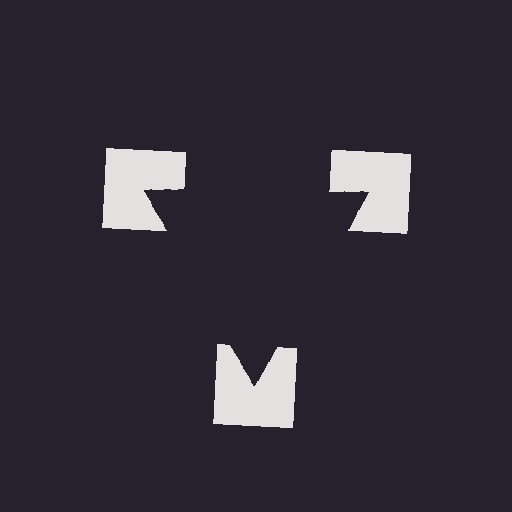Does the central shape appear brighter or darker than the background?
It typically appears slightly darker than the background, even though no actual brightness change is drawn.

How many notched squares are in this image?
There are 3 — one at each vertex of the illusory triangle.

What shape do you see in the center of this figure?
An illusory triangle — its edges are inferred from the aligned wedge cuts in the notched squares, not physically drawn.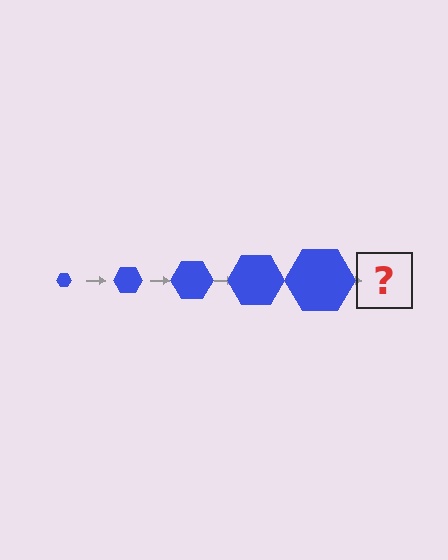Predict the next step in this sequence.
The next step is a blue hexagon, larger than the previous one.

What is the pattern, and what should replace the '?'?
The pattern is that the hexagon gets progressively larger each step. The '?' should be a blue hexagon, larger than the previous one.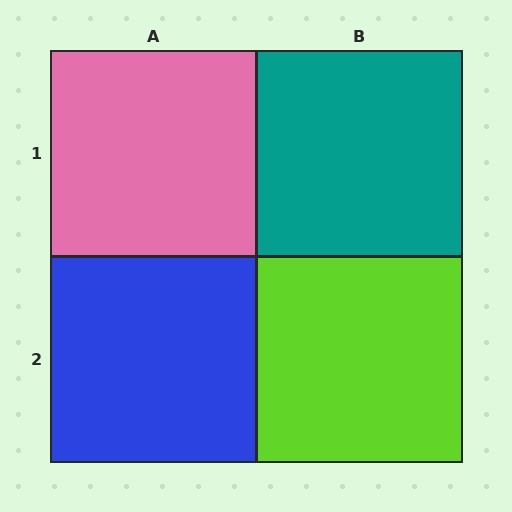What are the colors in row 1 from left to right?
Pink, teal.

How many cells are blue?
1 cell is blue.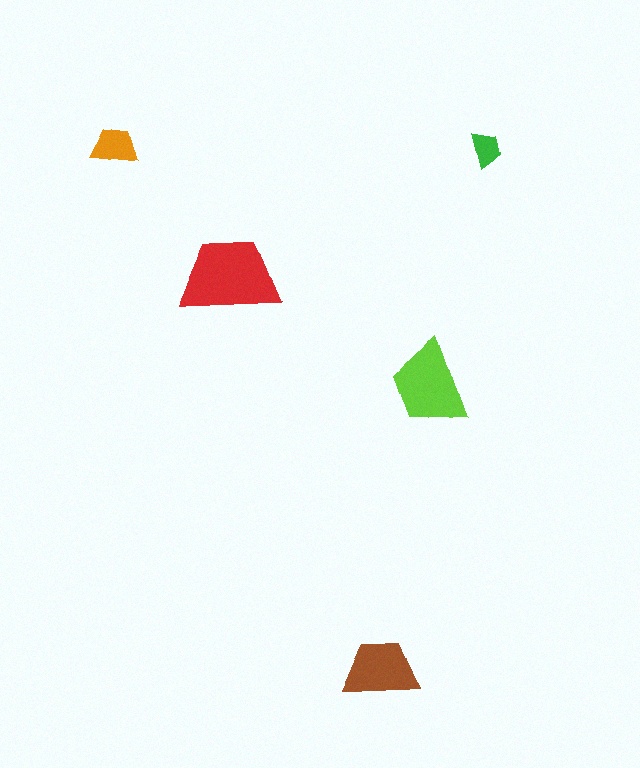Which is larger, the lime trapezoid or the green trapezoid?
The lime one.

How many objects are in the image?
There are 5 objects in the image.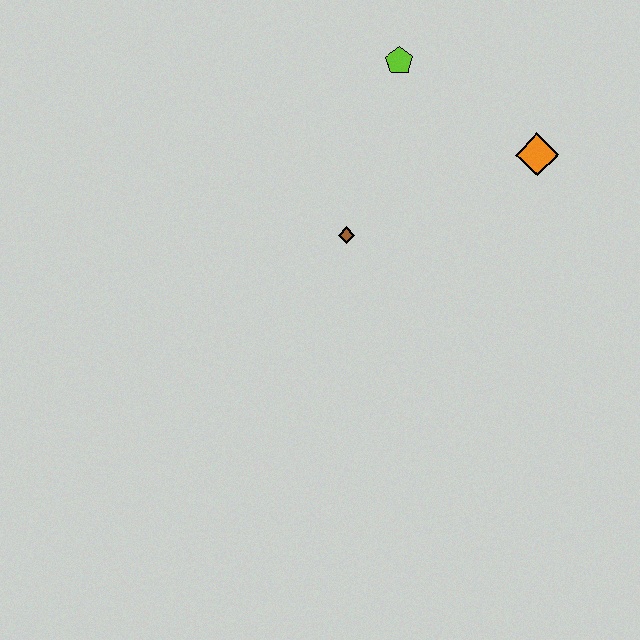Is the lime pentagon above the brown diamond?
Yes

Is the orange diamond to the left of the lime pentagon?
No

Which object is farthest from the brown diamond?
The orange diamond is farthest from the brown diamond.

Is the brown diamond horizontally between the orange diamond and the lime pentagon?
No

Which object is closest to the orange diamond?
The lime pentagon is closest to the orange diamond.